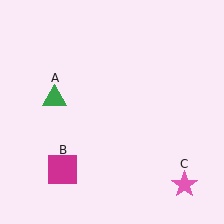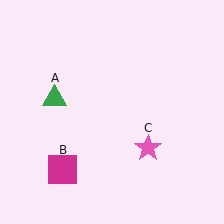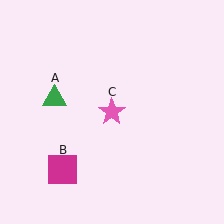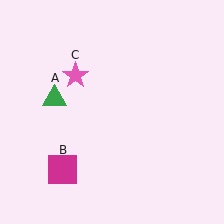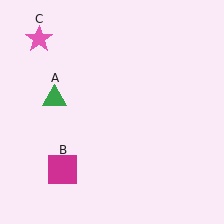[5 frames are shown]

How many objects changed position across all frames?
1 object changed position: pink star (object C).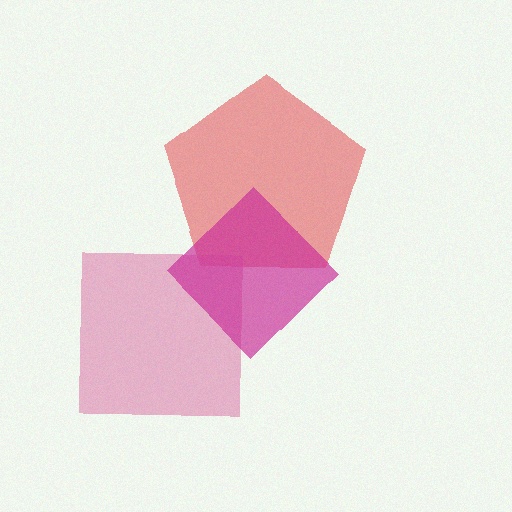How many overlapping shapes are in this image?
There are 3 overlapping shapes in the image.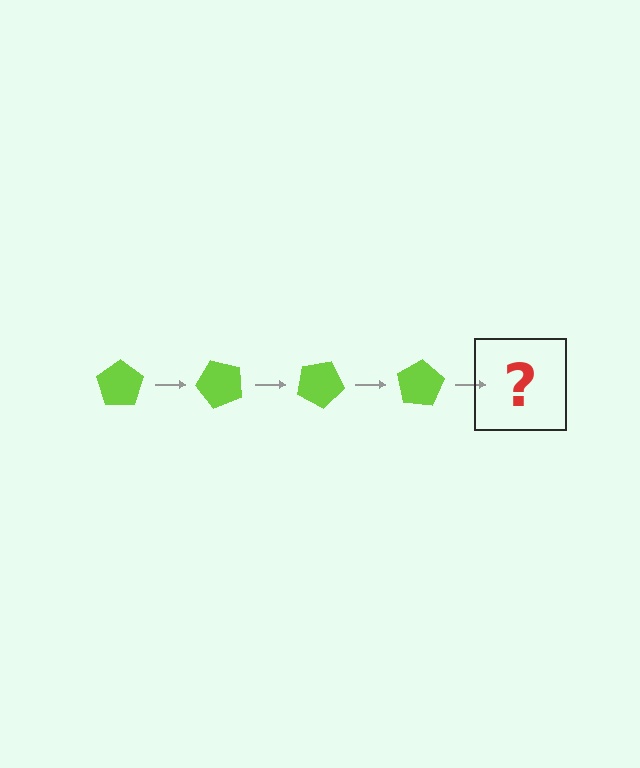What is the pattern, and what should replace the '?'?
The pattern is that the pentagon rotates 50 degrees each step. The '?' should be a lime pentagon rotated 200 degrees.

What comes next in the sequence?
The next element should be a lime pentagon rotated 200 degrees.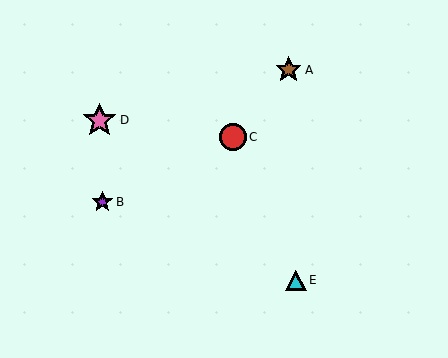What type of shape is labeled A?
Shape A is a brown star.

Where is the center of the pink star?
The center of the pink star is at (100, 120).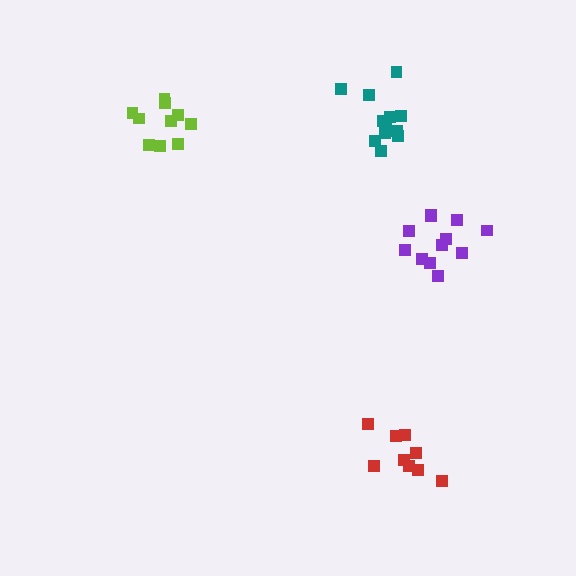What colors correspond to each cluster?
The clusters are colored: red, lime, purple, teal.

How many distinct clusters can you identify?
There are 4 distinct clusters.